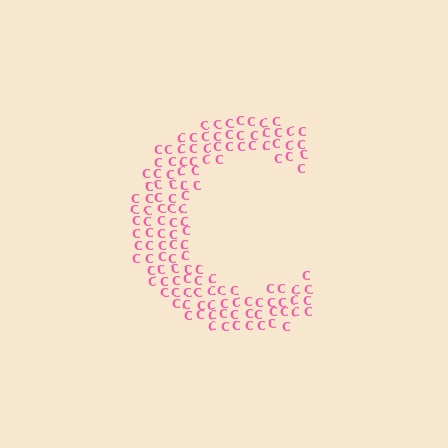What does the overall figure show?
The overall figure shows the letter C.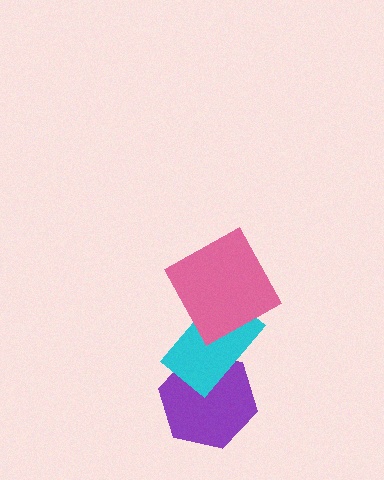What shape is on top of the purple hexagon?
The cyan rectangle is on top of the purple hexagon.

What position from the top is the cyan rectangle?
The cyan rectangle is 2nd from the top.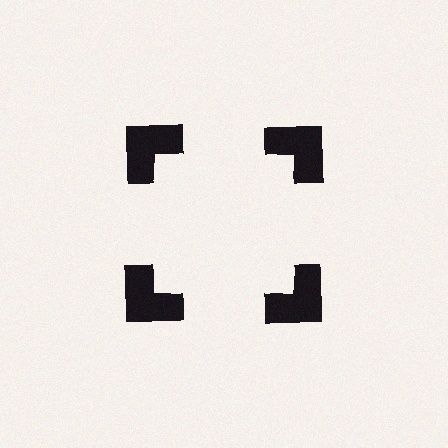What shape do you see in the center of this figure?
An illusory square — its edges are inferred from the aligned wedge cuts in the notched squares, not physically drawn.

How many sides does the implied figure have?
4 sides.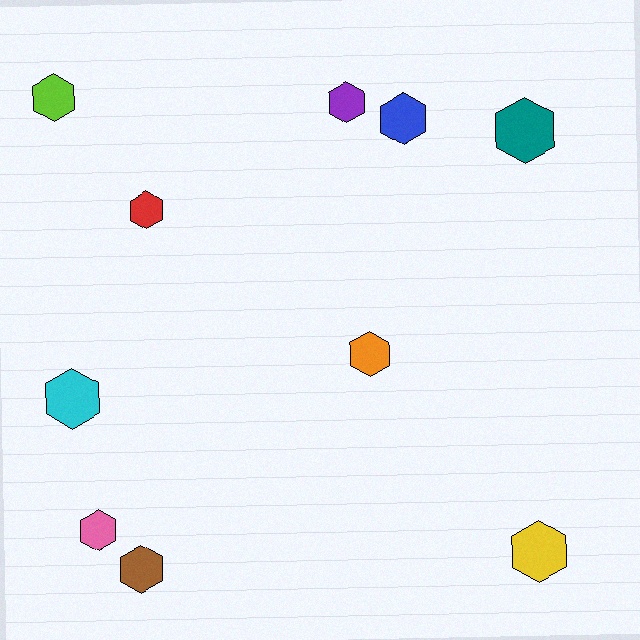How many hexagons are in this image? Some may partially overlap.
There are 10 hexagons.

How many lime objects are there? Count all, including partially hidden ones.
There is 1 lime object.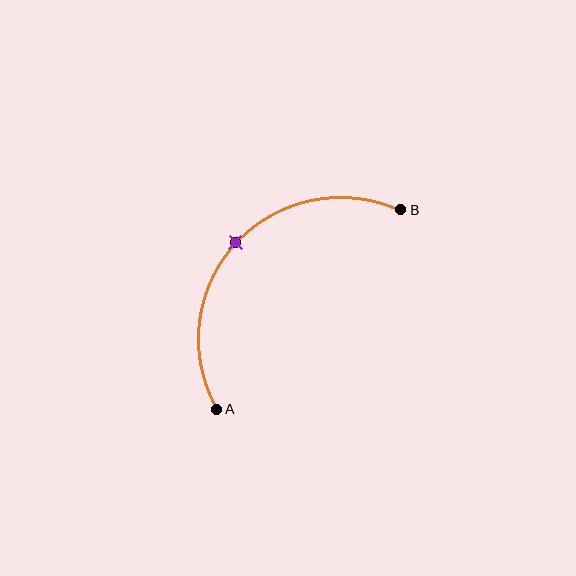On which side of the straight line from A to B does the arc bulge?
The arc bulges above and to the left of the straight line connecting A and B.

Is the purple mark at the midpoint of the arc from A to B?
Yes. The purple mark lies on the arc at equal arc-length from both A and B — it is the arc midpoint.